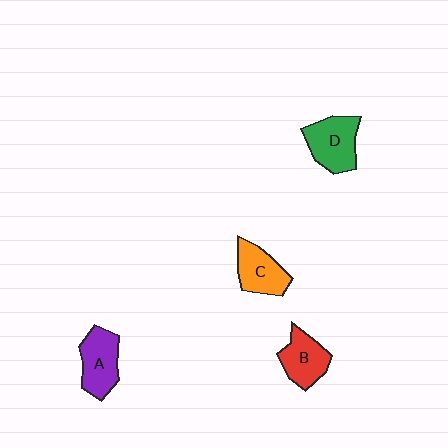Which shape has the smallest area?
Shape B (red).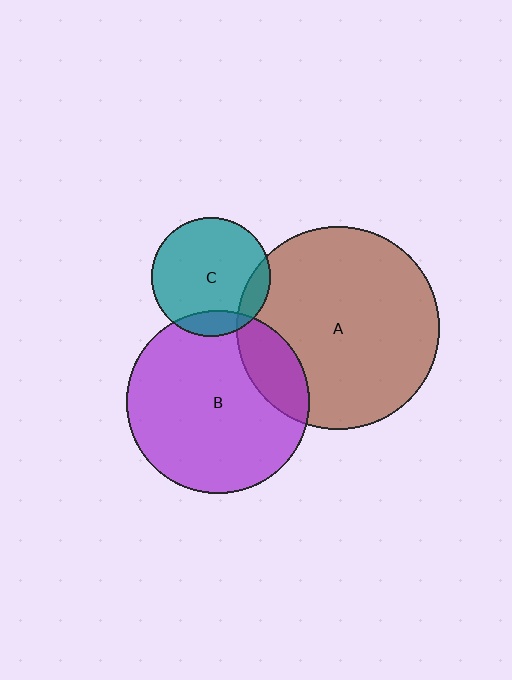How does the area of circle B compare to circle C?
Approximately 2.4 times.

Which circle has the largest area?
Circle A (brown).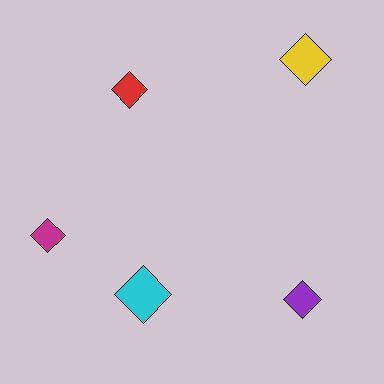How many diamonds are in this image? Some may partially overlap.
There are 5 diamonds.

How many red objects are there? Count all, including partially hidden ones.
There is 1 red object.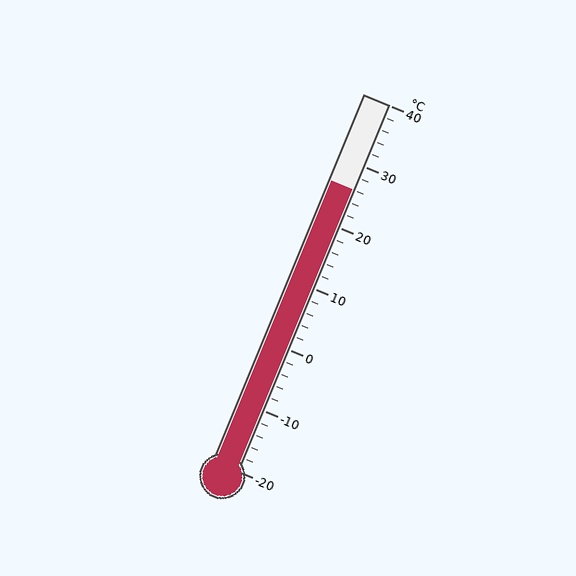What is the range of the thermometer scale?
The thermometer scale ranges from -20°C to 40°C.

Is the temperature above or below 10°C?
The temperature is above 10°C.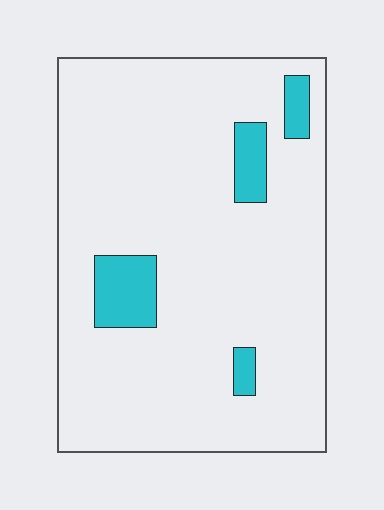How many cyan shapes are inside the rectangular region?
4.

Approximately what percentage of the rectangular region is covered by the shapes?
Approximately 10%.